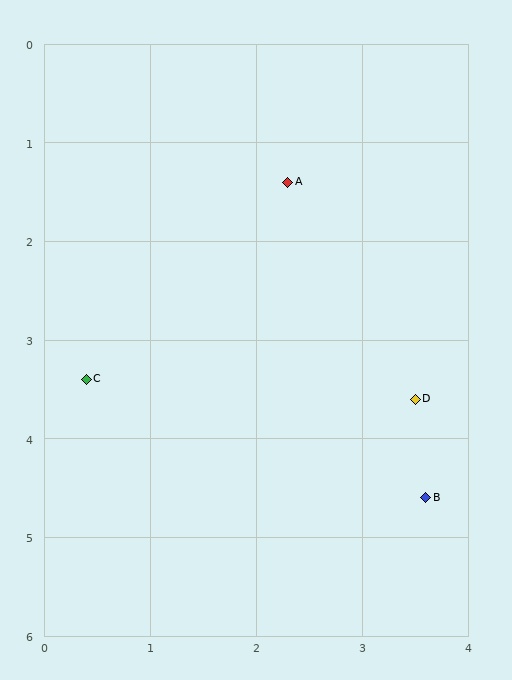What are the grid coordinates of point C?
Point C is at approximately (0.4, 3.4).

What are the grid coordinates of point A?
Point A is at approximately (2.3, 1.4).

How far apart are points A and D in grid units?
Points A and D are about 2.5 grid units apart.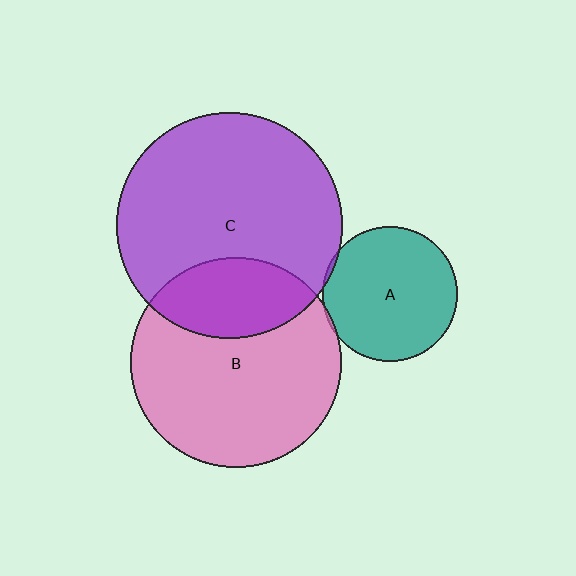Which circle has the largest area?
Circle C (purple).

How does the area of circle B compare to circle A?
Approximately 2.5 times.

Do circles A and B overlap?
Yes.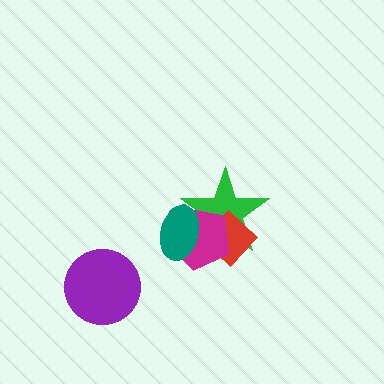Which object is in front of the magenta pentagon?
The teal ellipse is in front of the magenta pentagon.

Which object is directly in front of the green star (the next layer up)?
The red diamond is directly in front of the green star.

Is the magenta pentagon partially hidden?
Yes, it is partially covered by another shape.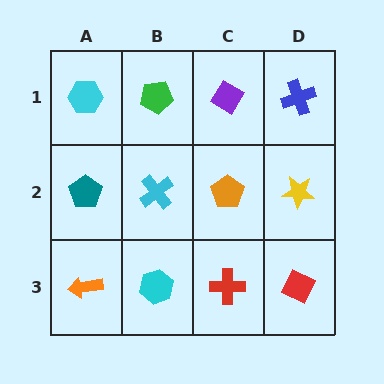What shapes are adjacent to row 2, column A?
A cyan hexagon (row 1, column A), an orange arrow (row 3, column A), a cyan cross (row 2, column B).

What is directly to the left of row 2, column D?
An orange pentagon.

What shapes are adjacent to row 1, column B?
A cyan cross (row 2, column B), a cyan hexagon (row 1, column A), a purple diamond (row 1, column C).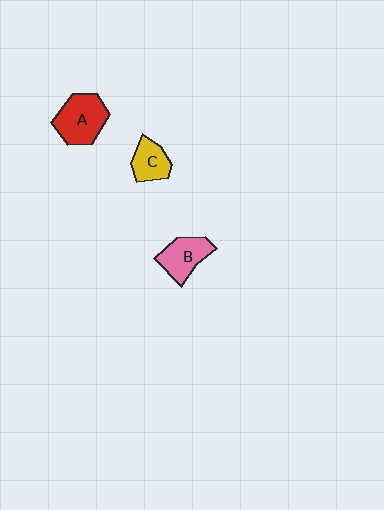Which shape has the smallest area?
Shape C (yellow).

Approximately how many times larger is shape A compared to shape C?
Approximately 1.6 times.